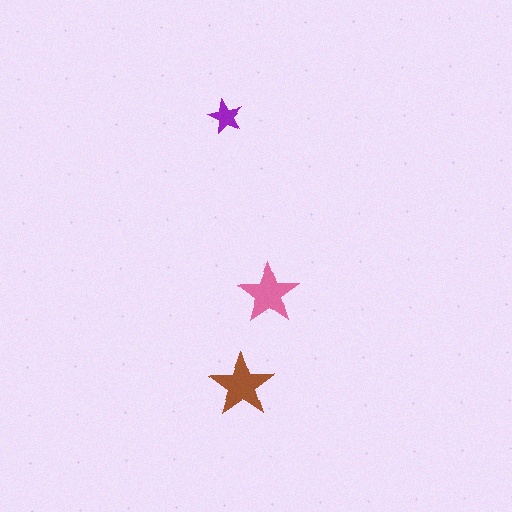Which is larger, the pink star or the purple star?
The pink one.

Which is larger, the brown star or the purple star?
The brown one.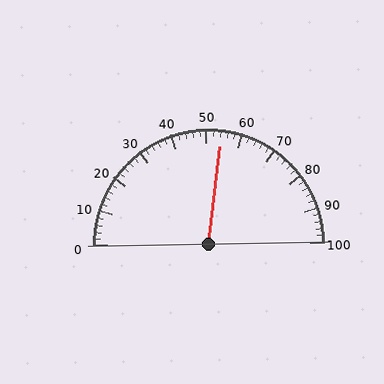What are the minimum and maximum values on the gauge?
The gauge ranges from 0 to 100.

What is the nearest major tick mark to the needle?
The nearest major tick mark is 50.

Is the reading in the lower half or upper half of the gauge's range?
The reading is in the upper half of the range (0 to 100).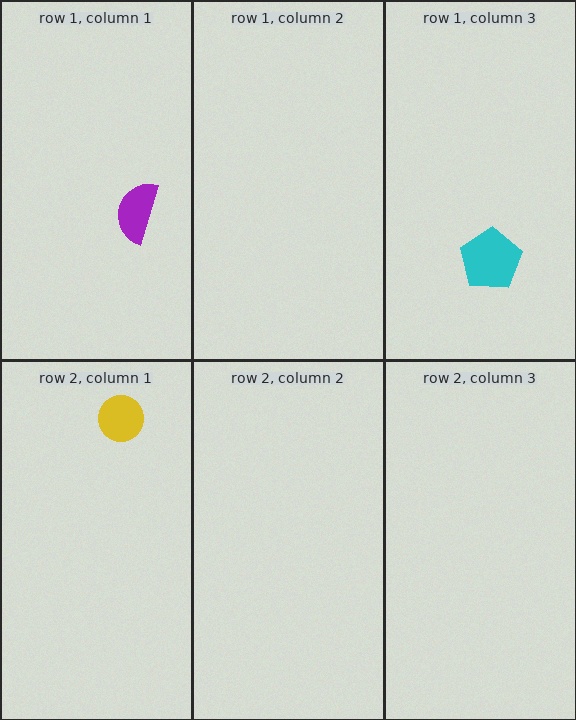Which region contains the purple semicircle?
The row 1, column 1 region.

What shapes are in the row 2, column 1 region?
The yellow circle.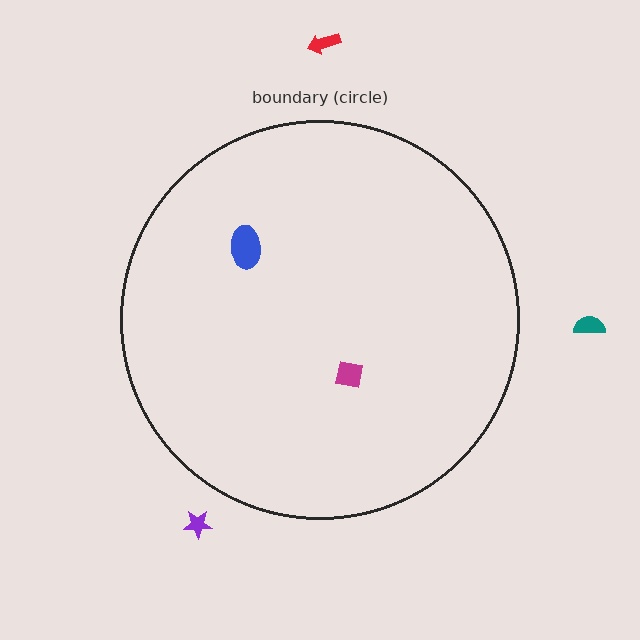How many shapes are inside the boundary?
2 inside, 3 outside.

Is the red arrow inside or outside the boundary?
Outside.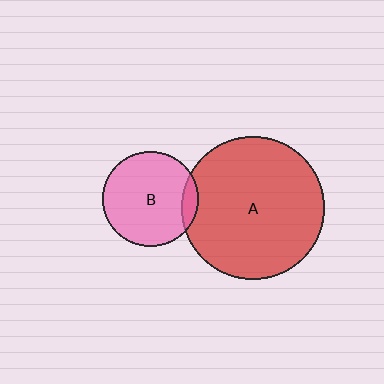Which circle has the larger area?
Circle A (red).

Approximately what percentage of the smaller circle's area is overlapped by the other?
Approximately 10%.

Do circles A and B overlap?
Yes.